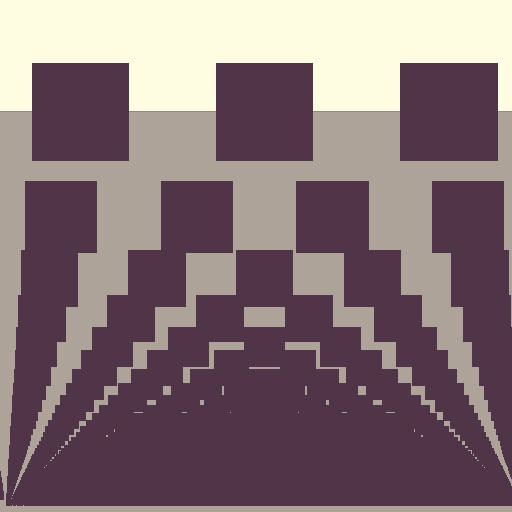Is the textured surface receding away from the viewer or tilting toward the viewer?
The surface appears to tilt toward the viewer. Texture elements get larger and sparser toward the top.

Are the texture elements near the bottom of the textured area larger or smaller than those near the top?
Smaller. The gradient is inverted — elements near the bottom are smaller and denser.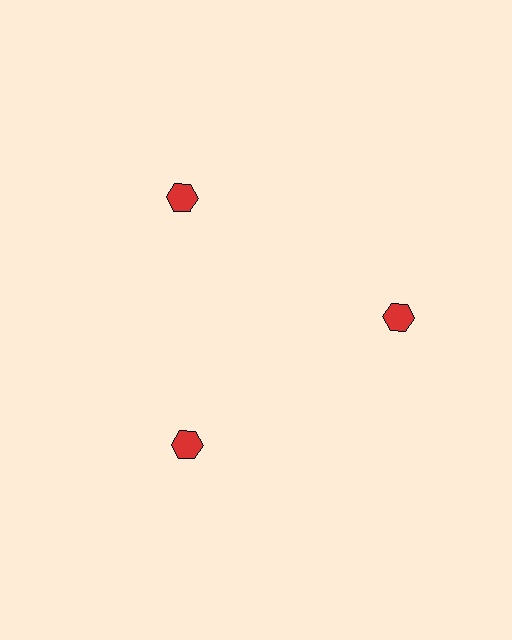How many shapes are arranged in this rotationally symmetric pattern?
There are 3 shapes, arranged in 3 groups of 1.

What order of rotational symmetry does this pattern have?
This pattern has 3-fold rotational symmetry.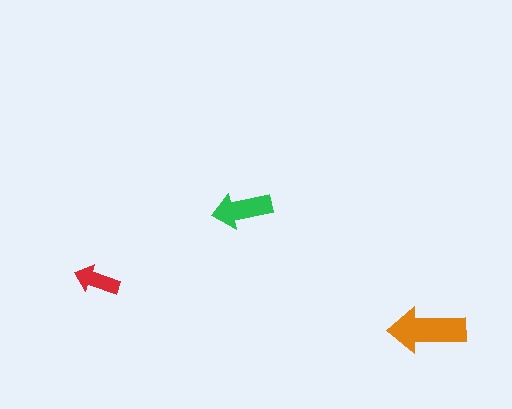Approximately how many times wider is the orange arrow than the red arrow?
About 1.5 times wider.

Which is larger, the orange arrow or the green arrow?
The orange one.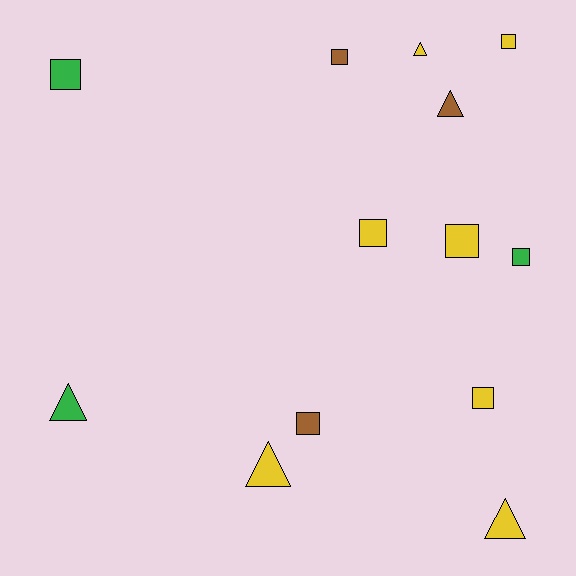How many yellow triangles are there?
There are 3 yellow triangles.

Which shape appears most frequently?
Square, with 8 objects.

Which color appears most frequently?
Yellow, with 7 objects.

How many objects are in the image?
There are 13 objects.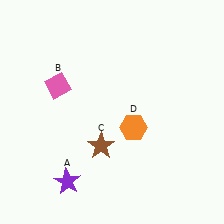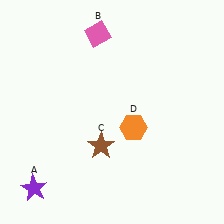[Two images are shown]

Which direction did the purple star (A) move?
The purple star (A) moved left.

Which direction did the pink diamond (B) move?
The pink diamond (B) moved up.